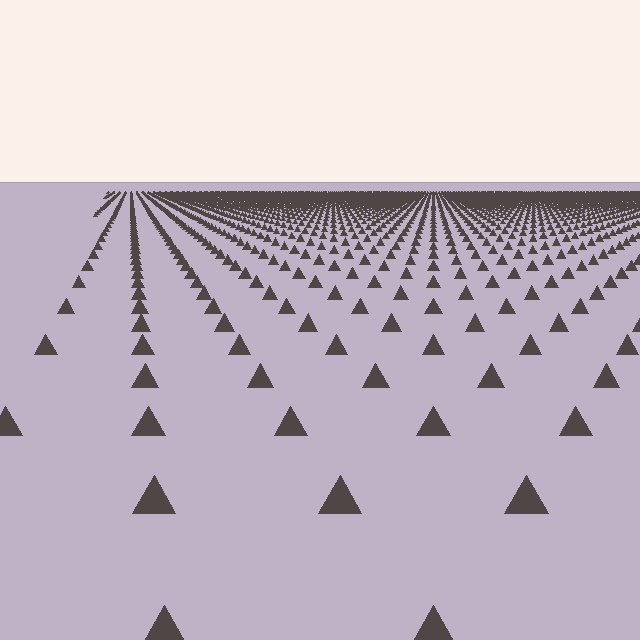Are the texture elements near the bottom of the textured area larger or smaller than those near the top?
Larger. Near the bottom, elements are closer to the viewer and appear at a bigger on-screen size.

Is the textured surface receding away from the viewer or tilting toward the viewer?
The surface is receding away from the viewer. Texture elements get smaller and denser toward the top.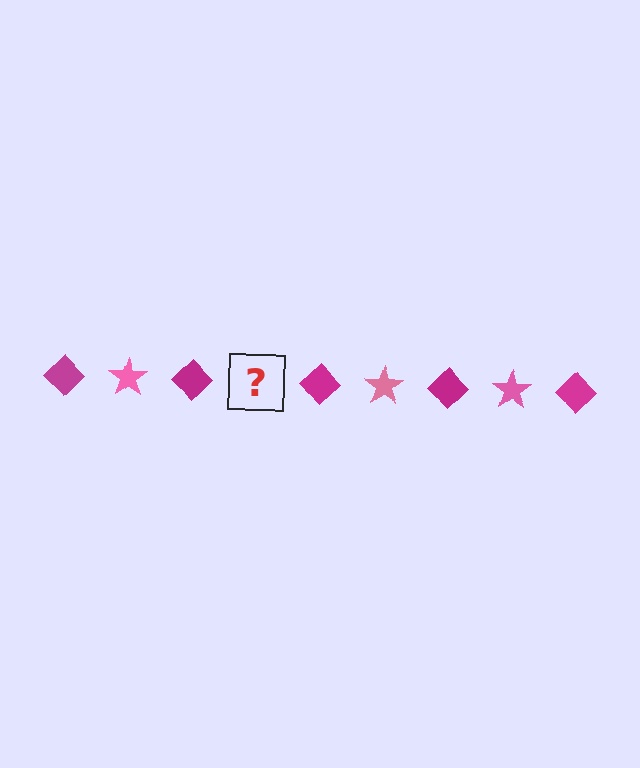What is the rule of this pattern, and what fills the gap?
The rule is that the pattern alternates between magenta diamond and pink star. The gap should be filled with a pink star.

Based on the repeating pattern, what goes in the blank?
The blank should be a pink star.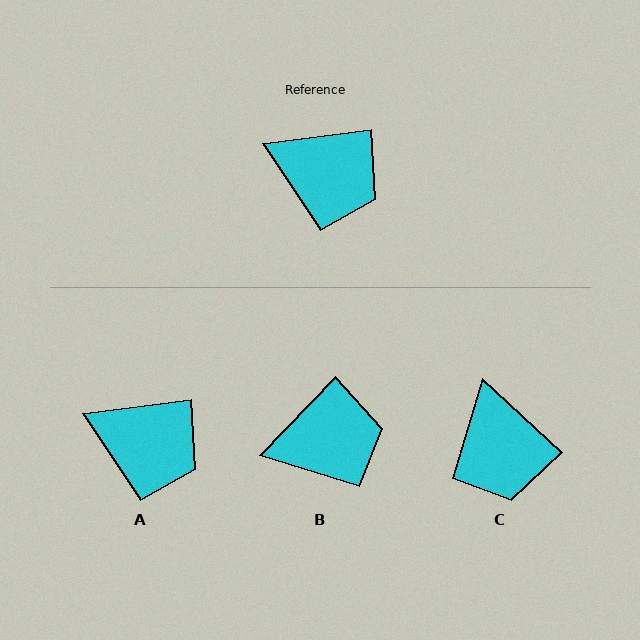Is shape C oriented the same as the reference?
No, it is off by about 50 degrees.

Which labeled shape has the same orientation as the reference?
A.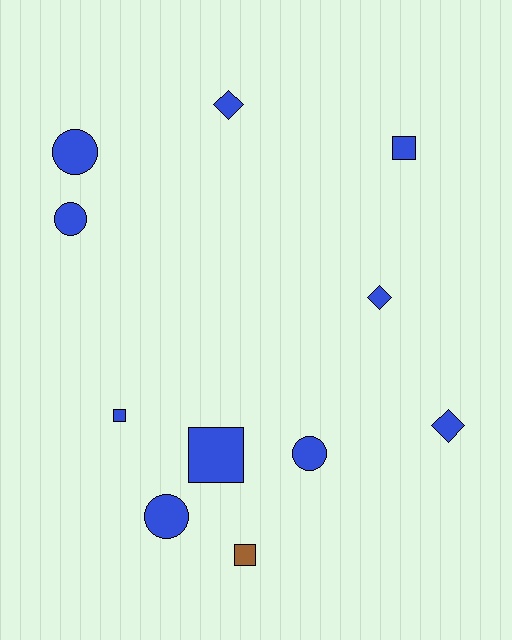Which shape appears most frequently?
Square, with 4 objects.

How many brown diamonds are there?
There are no brown diamonds.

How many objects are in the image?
There are 11 objects.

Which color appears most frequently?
Blue, with 10 objects.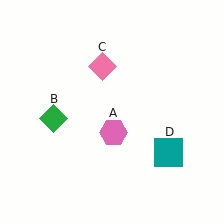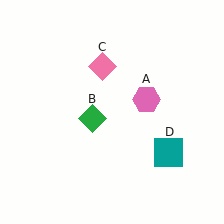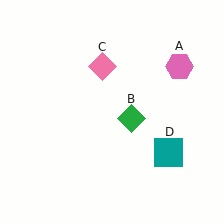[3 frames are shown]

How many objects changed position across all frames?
2 objects changed position: pink hexagon (object A), green diamond (object B).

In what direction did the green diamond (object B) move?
The green diamond (object B) moved right.